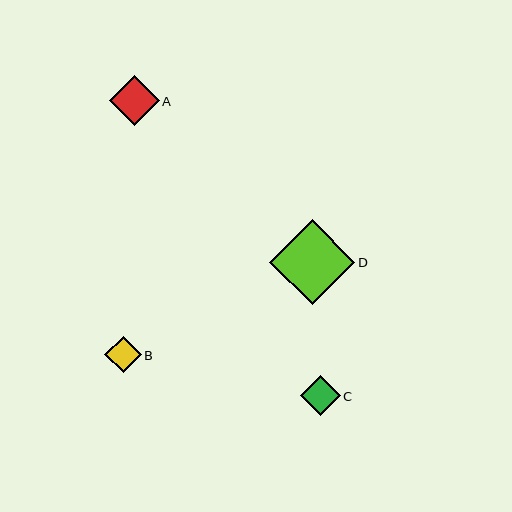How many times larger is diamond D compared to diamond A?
Diamond D is approximately 1.7 times the size of diamond A.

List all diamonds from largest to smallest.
From largest to smallest: D, A, C, B.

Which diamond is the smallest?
Diamond B is the smallest with a size of approximately 36 pixels.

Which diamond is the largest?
Diamond D is the largest with a size of approximately 85 pixels.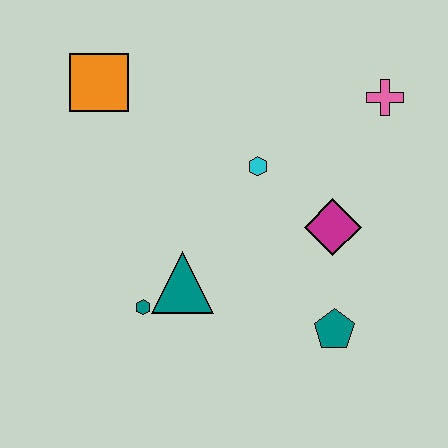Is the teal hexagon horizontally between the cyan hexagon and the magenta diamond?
No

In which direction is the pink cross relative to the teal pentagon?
The pink cross is above the teal pentagon.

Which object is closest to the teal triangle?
The teal hexagon is closest to the teal triangle.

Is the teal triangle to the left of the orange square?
No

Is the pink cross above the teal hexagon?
Yes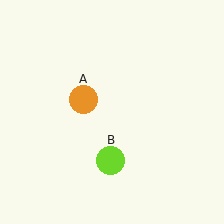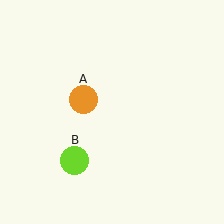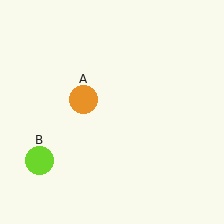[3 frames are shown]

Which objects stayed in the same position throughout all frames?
Orange circle (object A) remained stationary.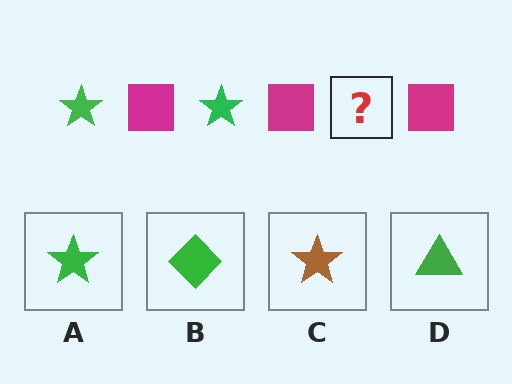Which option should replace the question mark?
Option A.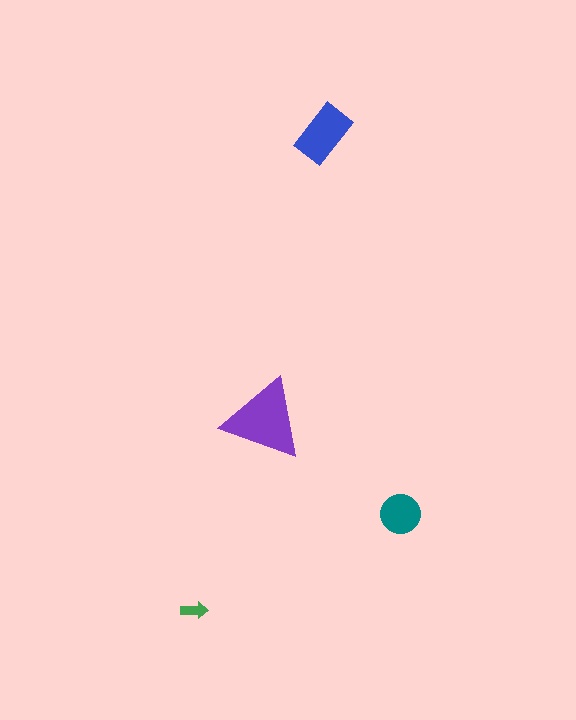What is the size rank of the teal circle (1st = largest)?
3rd.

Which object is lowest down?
The green arrow is bottommost.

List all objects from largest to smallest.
The purple triangle, the blue rectangle, the teal circle, the green arrow.